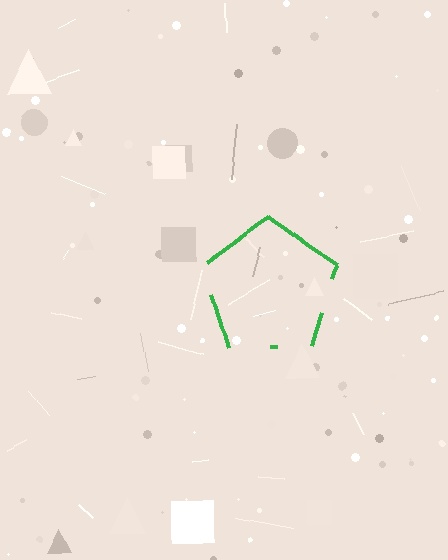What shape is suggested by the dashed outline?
The dashed outline suggests a pentagon.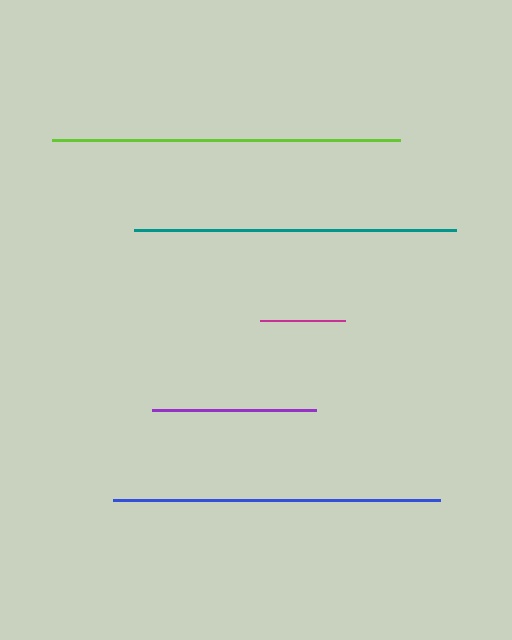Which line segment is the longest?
The lime line is the longest at approximately 348 pixels.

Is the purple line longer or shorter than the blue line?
The blue line is longer than the purple line.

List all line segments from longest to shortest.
From longest to shortest: lime, blue, teal, purple, magenta.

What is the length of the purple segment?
The purple segment is approximately 164 pixels long.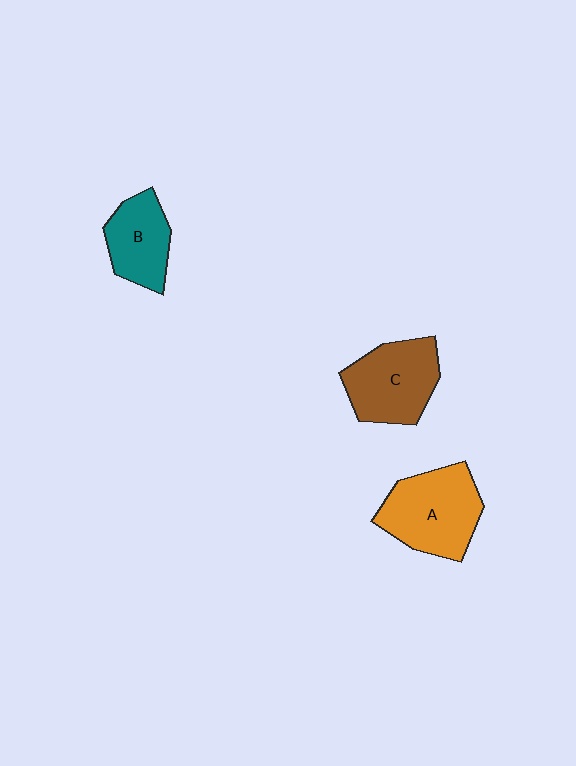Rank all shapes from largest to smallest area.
From largest to smallest: A (orange), C (brown), B (teal).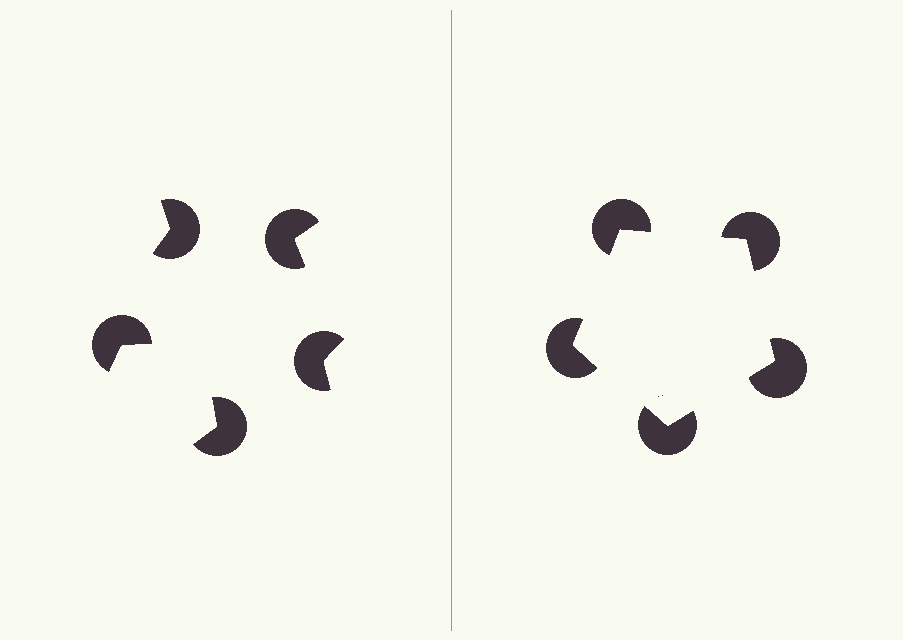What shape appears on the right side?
An illusory pentagon.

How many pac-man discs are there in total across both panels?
10 — 5 on each side.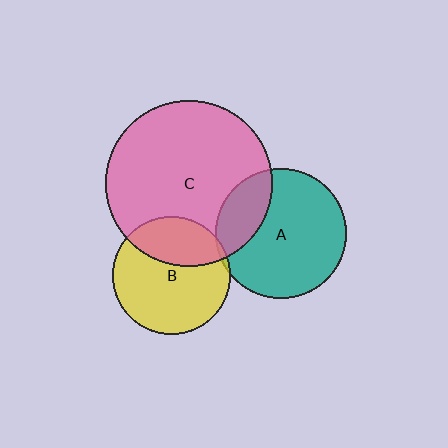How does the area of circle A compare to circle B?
Approximately 1.2 times.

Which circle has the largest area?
Circle C (pink).